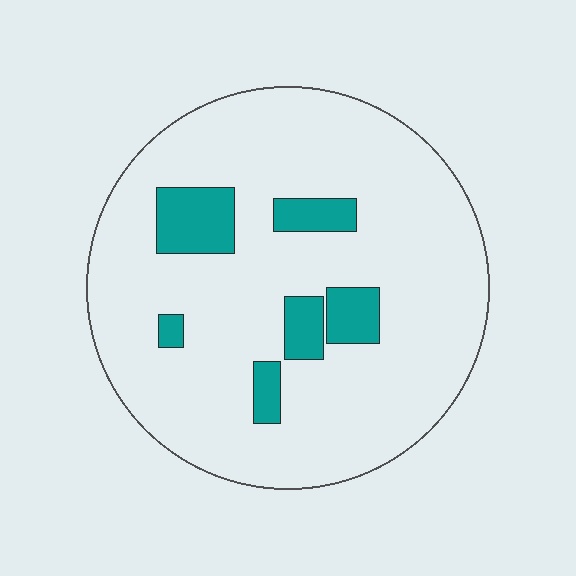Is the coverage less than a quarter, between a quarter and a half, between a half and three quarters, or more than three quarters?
Less than a quarter.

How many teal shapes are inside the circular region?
6.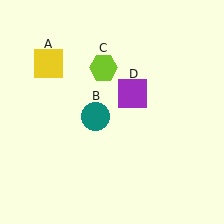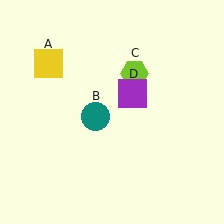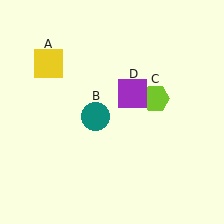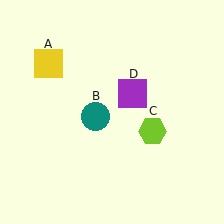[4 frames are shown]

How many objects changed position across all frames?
1 object changed position: lime hexagon (object C).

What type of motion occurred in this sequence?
The lime hexagon (object C) rotated clockwise around the center of the scene.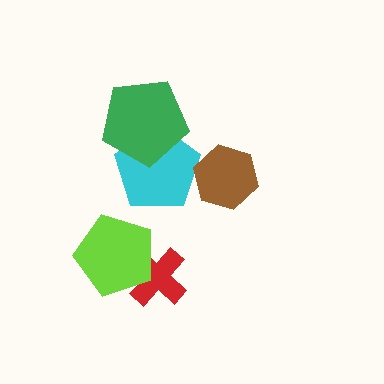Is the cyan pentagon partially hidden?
Yes, it is partially covered by another shape.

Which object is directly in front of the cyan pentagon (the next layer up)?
The green pentagon is directly in front of the cyan pentagon.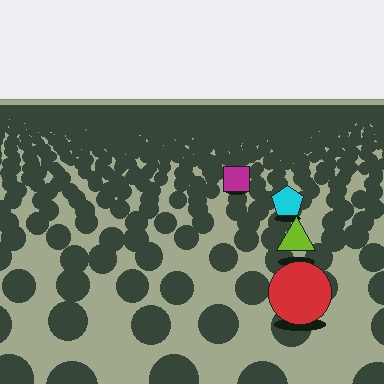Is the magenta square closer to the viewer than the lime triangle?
No. The lime triangle is closer — you can tell from the texture gradient: the ground texture is coarser near it.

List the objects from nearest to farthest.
From nearest to farthest: the red circle, the lime triangle, the cyan pentagon, the magenta square.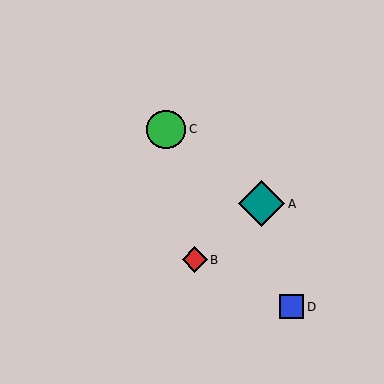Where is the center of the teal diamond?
The center of the teal diamond is at (262, 204).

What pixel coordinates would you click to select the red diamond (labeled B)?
Click at (195, 260) to select the red diamond B.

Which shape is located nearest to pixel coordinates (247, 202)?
The teal diamond (labeled A) at (262, 204) is nearest to that location.